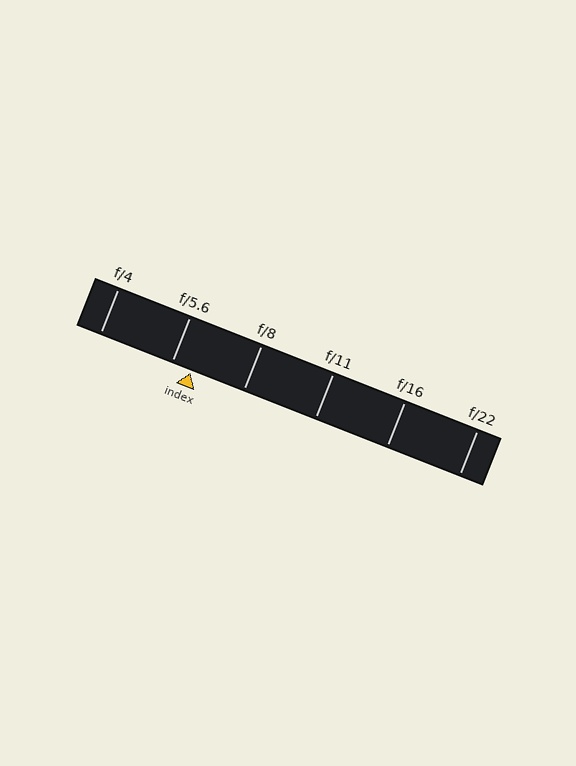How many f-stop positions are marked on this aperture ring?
There are 6 f-stop positions marked.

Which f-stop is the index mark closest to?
The index mark is closest to f/5.6.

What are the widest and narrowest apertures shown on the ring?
The widest aperture shown is f/4 and the narrowest is f/22.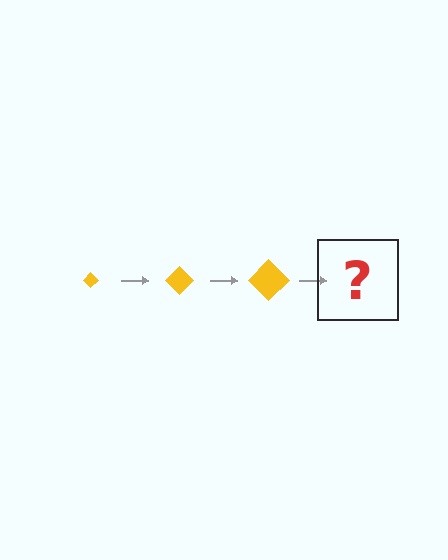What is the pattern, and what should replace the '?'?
The pattern is that the diamond gets progressively larger each step. The '?' should be a yellow diamond, larger than the previous one.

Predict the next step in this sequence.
The next step is a yellow diamond, larger than the previous one.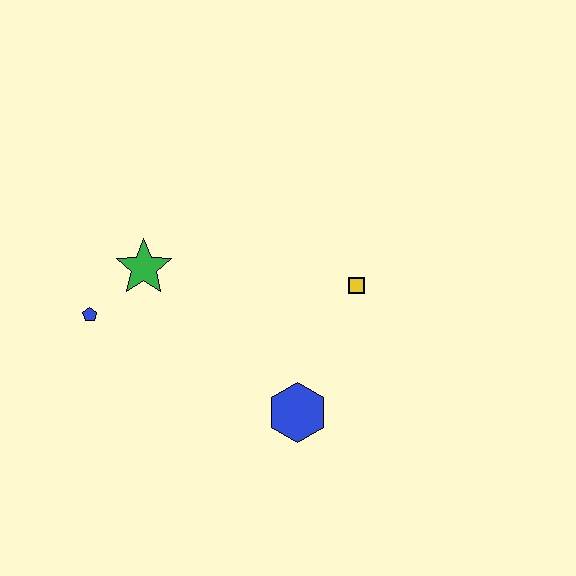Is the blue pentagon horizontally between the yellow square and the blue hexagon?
No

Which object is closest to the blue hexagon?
The yellow square is closest to the blue hexagon.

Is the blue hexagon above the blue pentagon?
No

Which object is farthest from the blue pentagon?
The yellow square is farthest from the blue pentagon.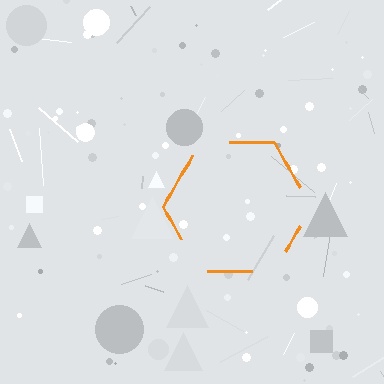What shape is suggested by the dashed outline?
The dashed outline suggests a hexagon.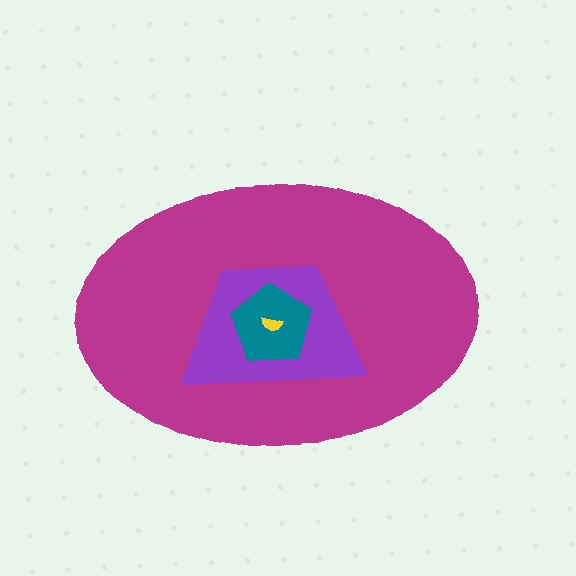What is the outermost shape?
The magenta ellipse.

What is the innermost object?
The yellow semicircle.